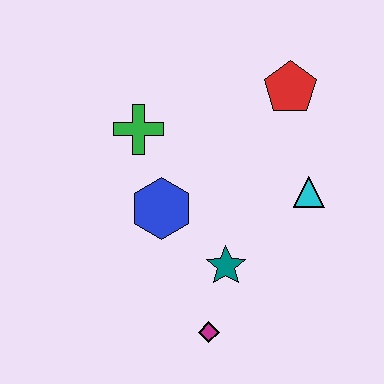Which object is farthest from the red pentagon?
The magenta diamond is farthest from the red pentagon.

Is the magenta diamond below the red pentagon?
Yes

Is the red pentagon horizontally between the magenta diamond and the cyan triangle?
Yes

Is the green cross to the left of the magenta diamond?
Yes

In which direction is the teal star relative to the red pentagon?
The teal star is below the red pentagon.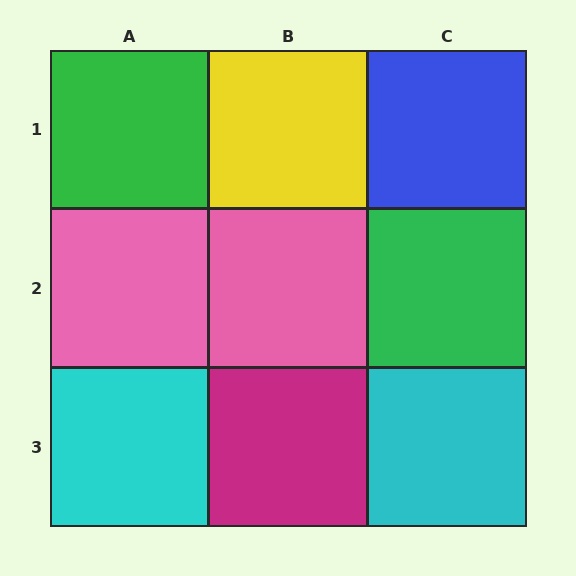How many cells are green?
2 cells are green.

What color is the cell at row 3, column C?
Cyan.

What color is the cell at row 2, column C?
Green.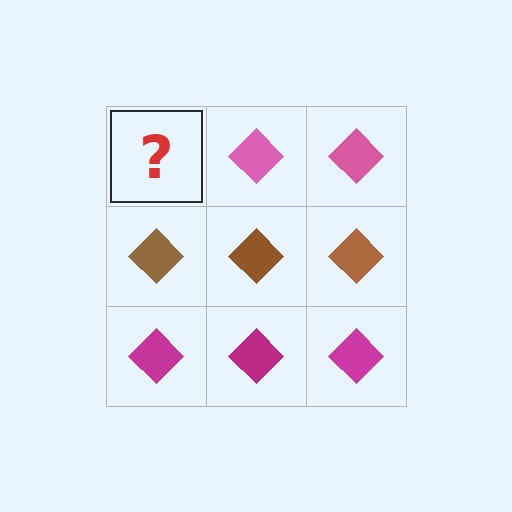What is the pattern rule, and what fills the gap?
The rule is that each row has a consistent color. The gap should be filled with a pink diamond.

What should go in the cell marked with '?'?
The missing cell should contain a pink diamond.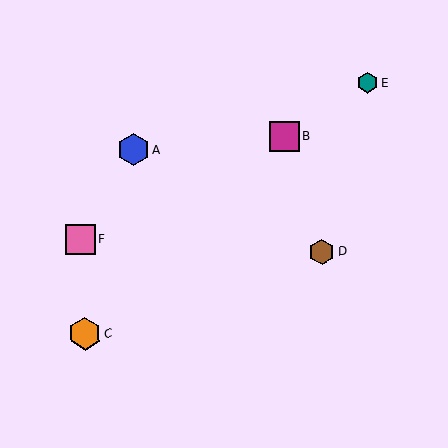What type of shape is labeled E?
Shape E is a teal hexagon.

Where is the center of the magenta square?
The center of the magenta square is at (284, 137).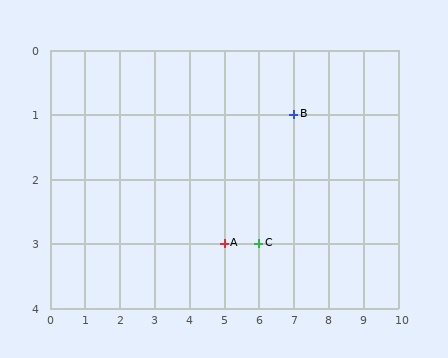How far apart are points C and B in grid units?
Points C and B are 1 column and 2 rows apart (about 2.2 grid units diagonally).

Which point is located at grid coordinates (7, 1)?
Point B is at (7, 1).